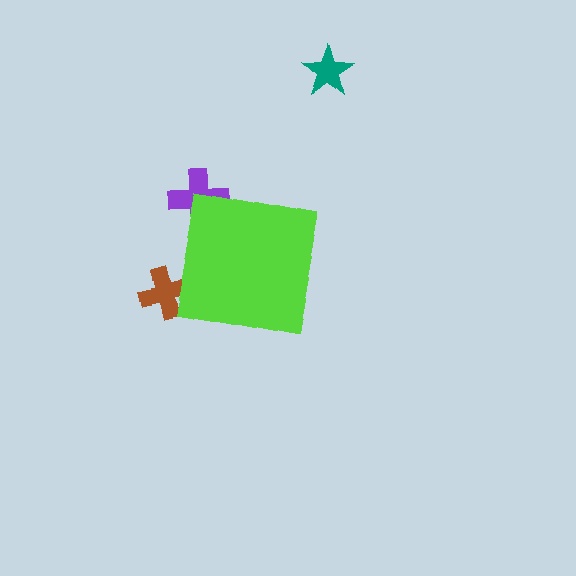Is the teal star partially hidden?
No, the teal star is fully visible.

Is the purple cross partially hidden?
Yes, the purple cross is partially hidden behind the lime square.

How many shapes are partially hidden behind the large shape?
2 shapes are partially hidden.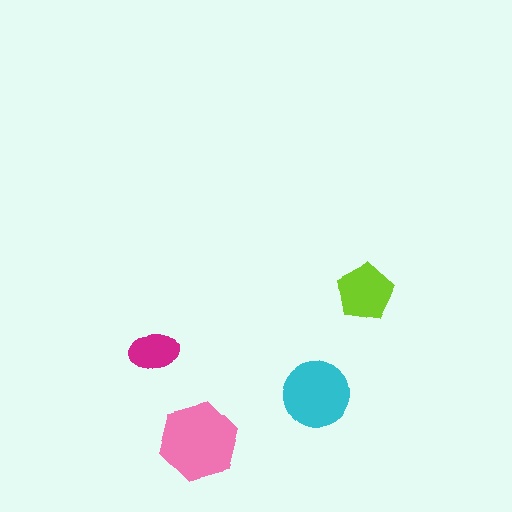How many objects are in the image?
There are 4 objects in the image.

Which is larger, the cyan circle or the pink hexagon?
The pink hexagon.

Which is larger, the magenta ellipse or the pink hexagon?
The pink hexagon.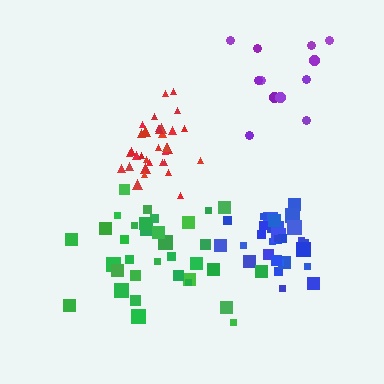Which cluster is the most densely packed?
Blue.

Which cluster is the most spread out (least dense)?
Purple.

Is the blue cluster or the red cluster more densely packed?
Blue.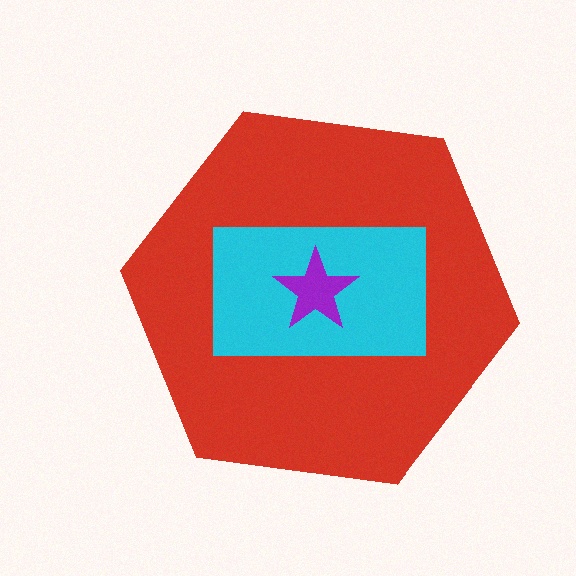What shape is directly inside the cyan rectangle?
The purple star.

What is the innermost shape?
The purple star.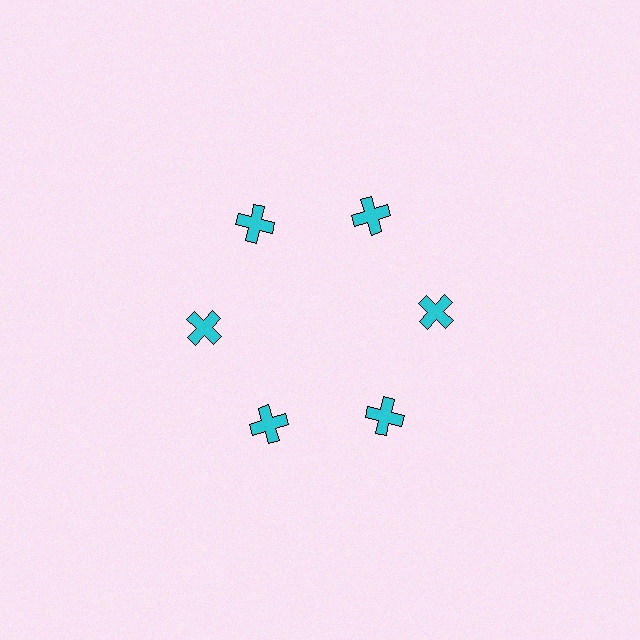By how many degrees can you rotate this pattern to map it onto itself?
The pattern maps onto itself every 60 degrees of rotation.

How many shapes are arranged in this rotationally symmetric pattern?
There are 6 shapes, arranged in 6 groups of 1.